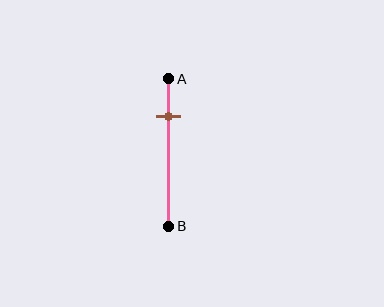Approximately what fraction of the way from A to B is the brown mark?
The brown mark is approximately 25% of the way from A to B.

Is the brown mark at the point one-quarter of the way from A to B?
Yes, the mark is approximately at the one-quarter point.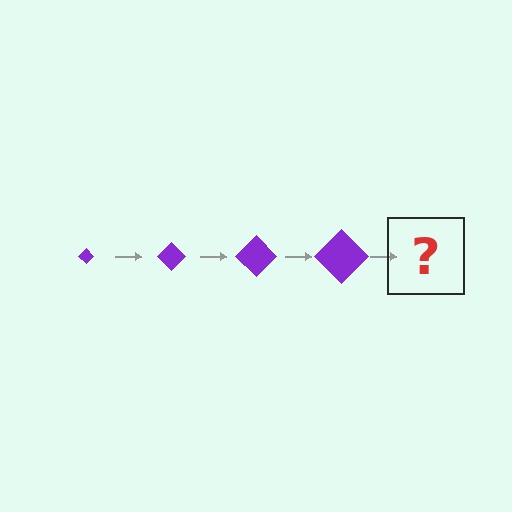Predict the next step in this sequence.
The next step is a purple diamond, larger than the previous one.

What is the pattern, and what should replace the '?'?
The pattern is that the diamond gets progressively larger each step. The '?' should be a purple diamond, larger than the previous one.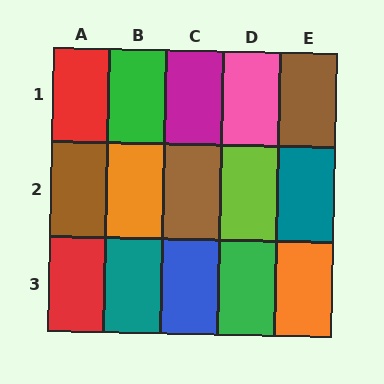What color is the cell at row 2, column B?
Orange.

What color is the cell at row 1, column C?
Magenta.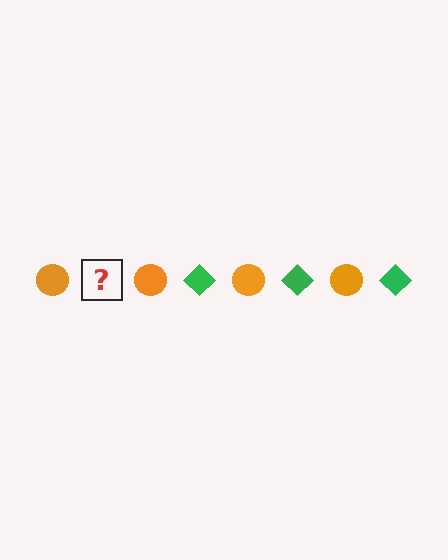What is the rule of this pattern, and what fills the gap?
The rule is that the pattern alternates between orange circle and green diamond. The gap should be filled with a green diamond.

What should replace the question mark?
The question mark should be replaced with a green diamond.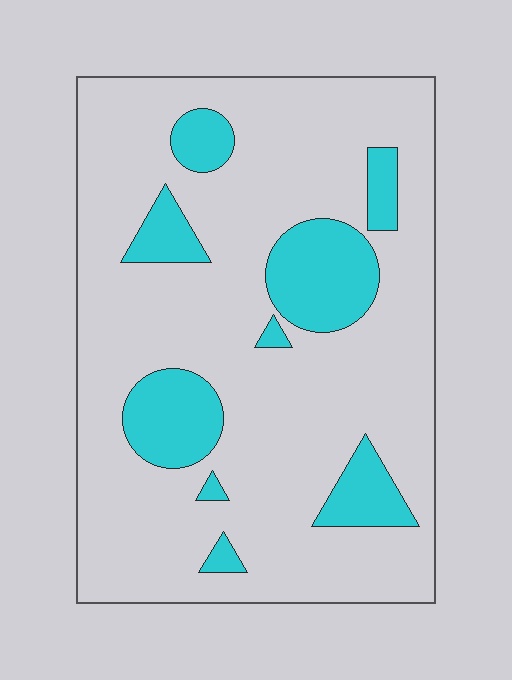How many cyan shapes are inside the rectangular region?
9.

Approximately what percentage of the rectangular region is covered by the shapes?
Approximately 20%.